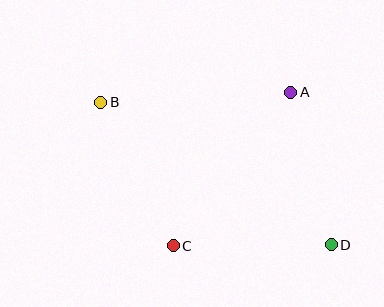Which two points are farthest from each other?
Points B and D are farthest from each other.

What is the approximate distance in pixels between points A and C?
The distance between A and C is approximately 194 pixels.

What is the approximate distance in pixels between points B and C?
The distance between B and C is approximately 161 pixels.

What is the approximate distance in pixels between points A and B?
The distance between A and B is approximately 190 pixels.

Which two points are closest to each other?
Points A and D are closest to each other.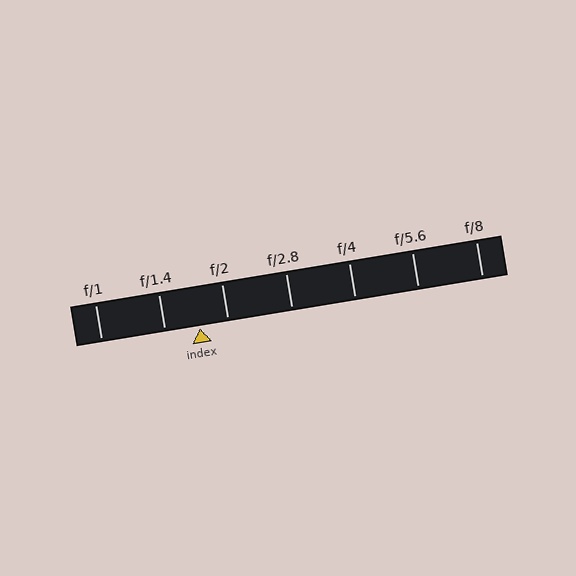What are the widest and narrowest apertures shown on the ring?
The widest aperture shown is f/1 and the narrowest is f/8.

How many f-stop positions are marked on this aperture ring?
There are 7 f-stop positions marked.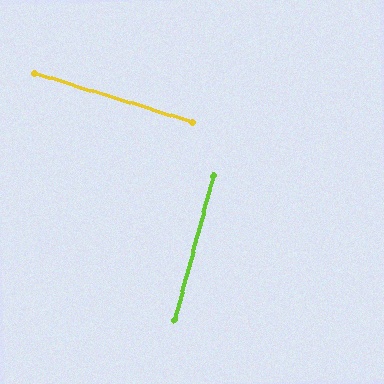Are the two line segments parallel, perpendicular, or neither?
Perpendicular — they meet at approximately 88°.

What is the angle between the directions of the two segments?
Approximately 88 degrees.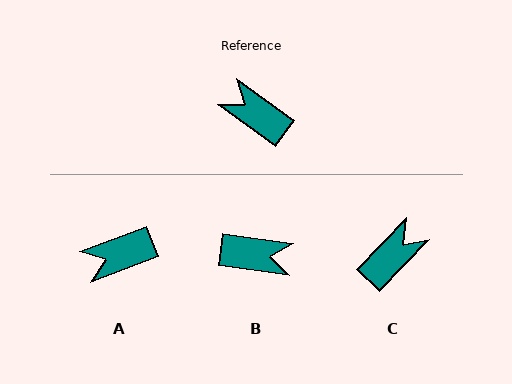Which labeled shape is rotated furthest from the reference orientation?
B, about 152 degrees away.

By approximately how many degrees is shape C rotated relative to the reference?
Approximately 98 degrees clockwise.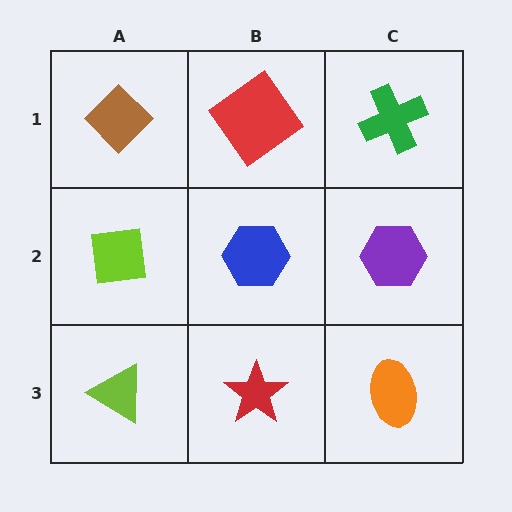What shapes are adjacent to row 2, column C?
A green cross (row 1, column C), an orange ellipse (row 3, column C), a blue hexagon (row 2, column B).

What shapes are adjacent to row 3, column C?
A purple hexagon (row 2, column C), a red star (row 3, column B).